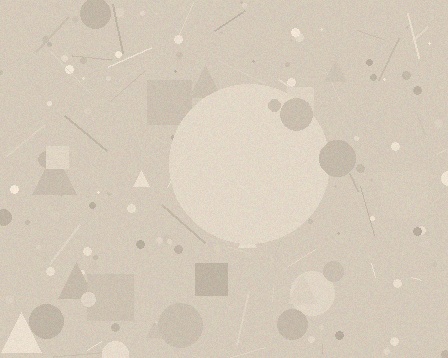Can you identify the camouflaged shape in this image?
The camouflaged shape is a circle.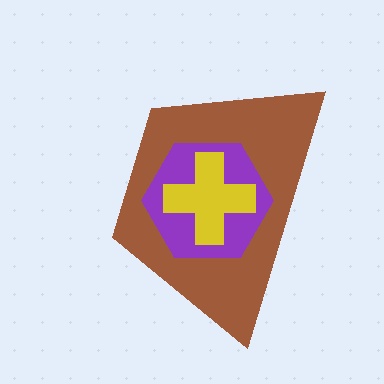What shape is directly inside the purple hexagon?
The yellow cross.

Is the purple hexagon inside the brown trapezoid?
Yes.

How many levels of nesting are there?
3.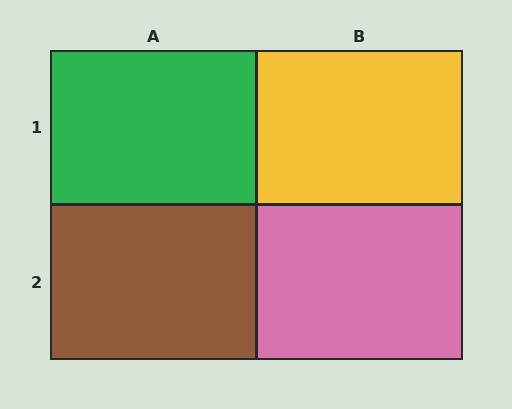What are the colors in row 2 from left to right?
Brown, pink.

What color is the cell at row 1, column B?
Yellow.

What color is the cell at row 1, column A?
Green.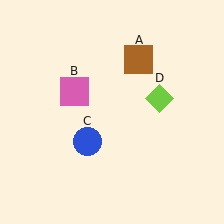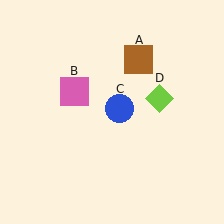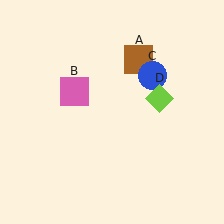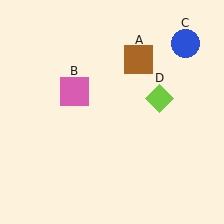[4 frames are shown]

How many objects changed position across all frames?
1 object changed position: blue circle (object C).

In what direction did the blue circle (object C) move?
The blue circle (object C) moved up and to the right.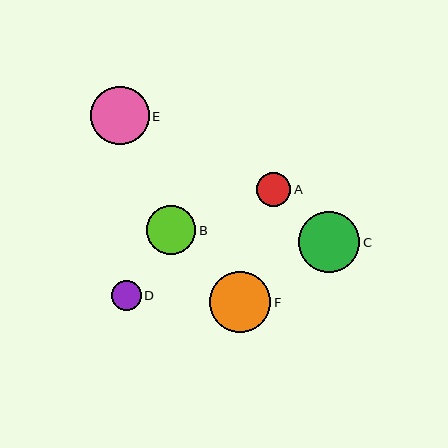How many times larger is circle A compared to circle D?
Circle A is approximately 1.1 times the size of circle D.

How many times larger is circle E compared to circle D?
Circle E is approximately 1.9 times the size of circle D.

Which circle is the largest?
Circle C is the largest with a size of approximately 62 pixels.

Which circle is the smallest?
Circle D is the smallest with a size of approximately 30 pixels.